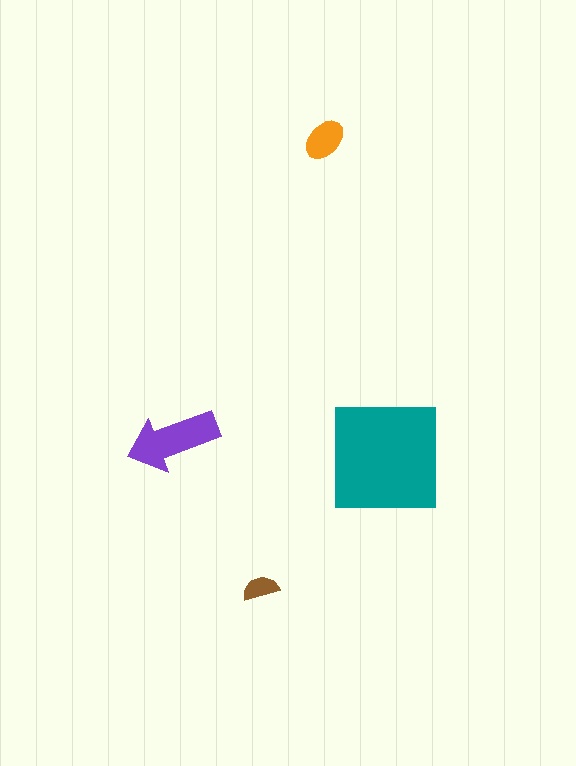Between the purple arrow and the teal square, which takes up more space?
The teal square.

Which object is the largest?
The teal square.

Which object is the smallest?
The brown semicircle.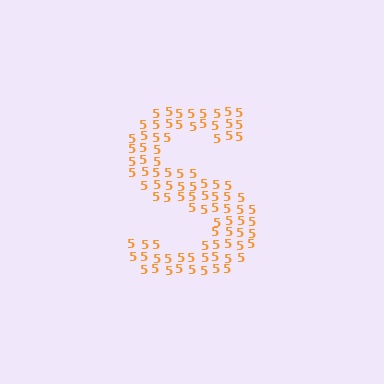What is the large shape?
The large shape is the letter S.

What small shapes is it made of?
It is made of small digit 5's.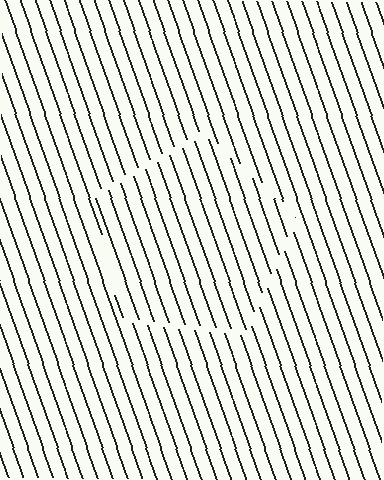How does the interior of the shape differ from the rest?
The interior of the shape contains the same grating, shifted by half a period — the contour is defined by the phase discontinuity where line-ends from the inner and outer gratings abut.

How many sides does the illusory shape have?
5 sides — the line-ends trace a pentagon.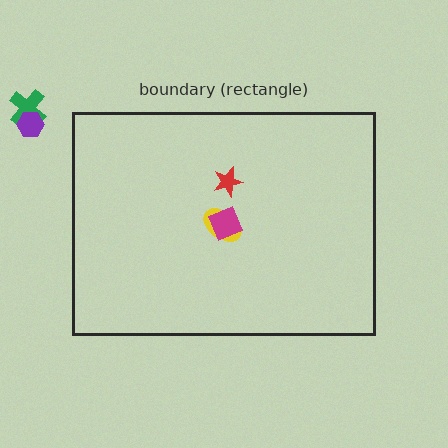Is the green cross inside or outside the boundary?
Outside.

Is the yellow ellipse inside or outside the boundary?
Inside.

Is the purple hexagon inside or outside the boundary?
Outside.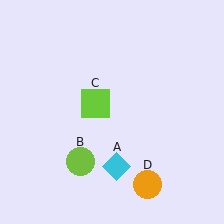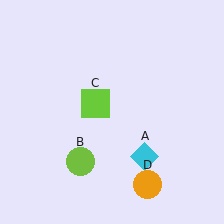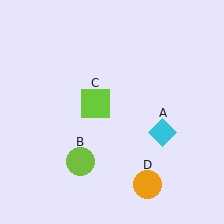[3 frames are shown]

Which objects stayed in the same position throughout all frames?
Lime circle (object B) and lime square (object C) and orange circle (object D) remained stationary.